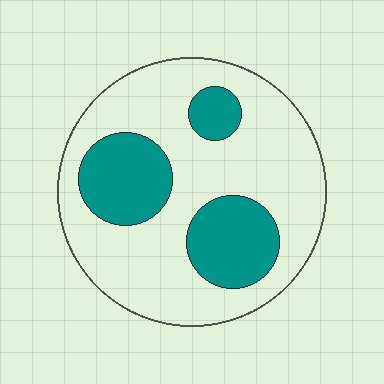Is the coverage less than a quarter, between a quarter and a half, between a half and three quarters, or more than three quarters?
Between a quarter and a half.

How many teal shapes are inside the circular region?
3.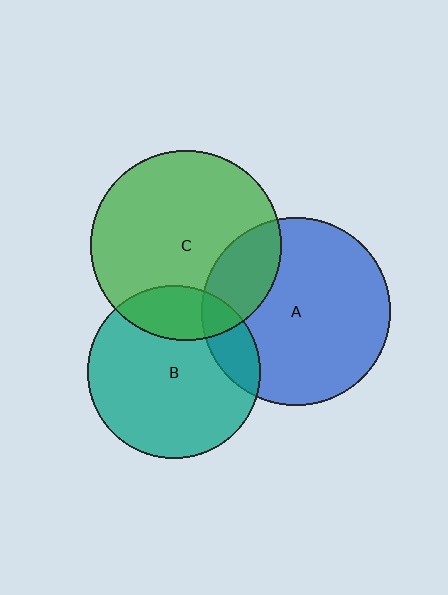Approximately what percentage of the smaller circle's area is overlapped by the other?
Approximately 20%.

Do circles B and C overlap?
Yes.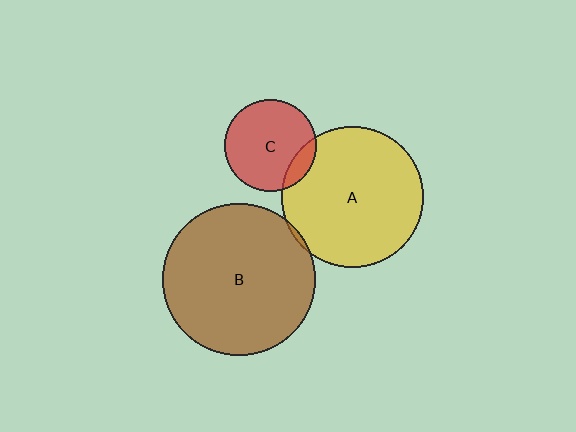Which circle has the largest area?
Circle B (brown).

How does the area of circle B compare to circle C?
Approximately 2.7 times.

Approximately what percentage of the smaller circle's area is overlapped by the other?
Approximately 5%.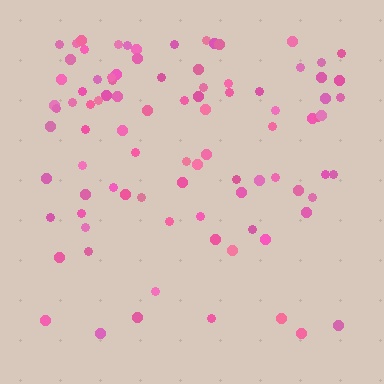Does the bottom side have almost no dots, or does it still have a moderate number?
Still a moderate number, just noticeably fewer than the top.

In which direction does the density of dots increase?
From bottom to top, with the top side densest.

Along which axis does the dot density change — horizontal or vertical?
Vertical.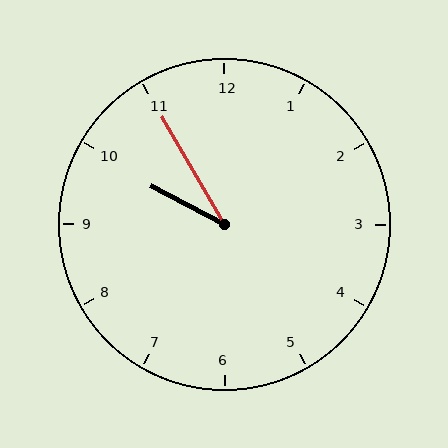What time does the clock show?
9:55.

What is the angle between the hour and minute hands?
Approximately 32 degrees.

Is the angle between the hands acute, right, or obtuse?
It is acute.